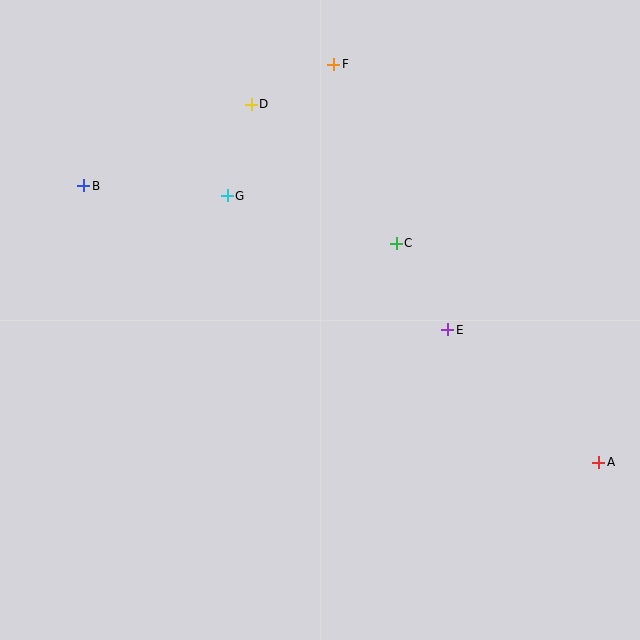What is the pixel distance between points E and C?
The distance between E and C is 101 pixels.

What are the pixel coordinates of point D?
Point D is at (251, 104).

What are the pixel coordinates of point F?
Point F is at (334, 64).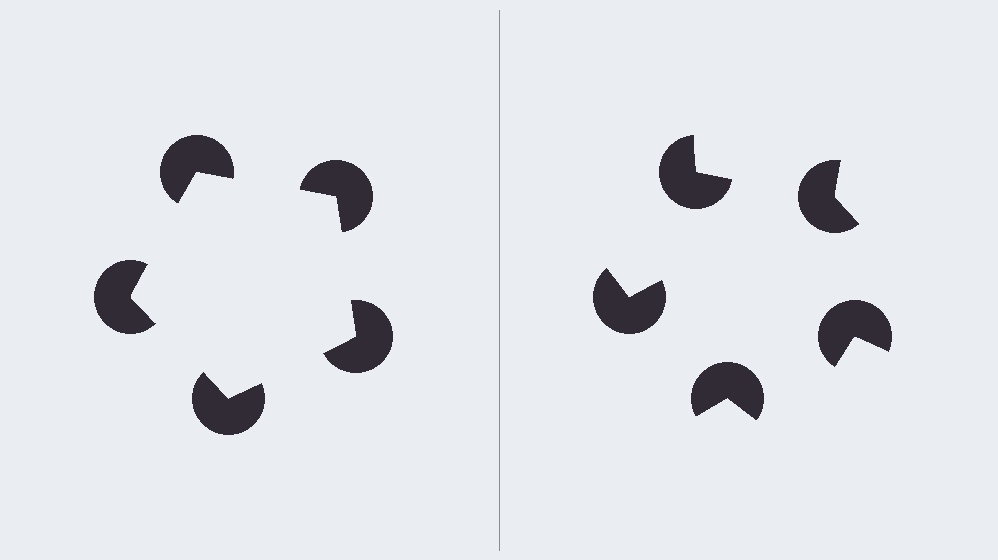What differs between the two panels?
The pac-man discs are positioned identically on both sides; only the wedge orientations differ. On the left they align to a pentagon; on the right they are misaligned.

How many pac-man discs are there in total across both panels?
10 — 5 on each side.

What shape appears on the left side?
An illusory pentagon.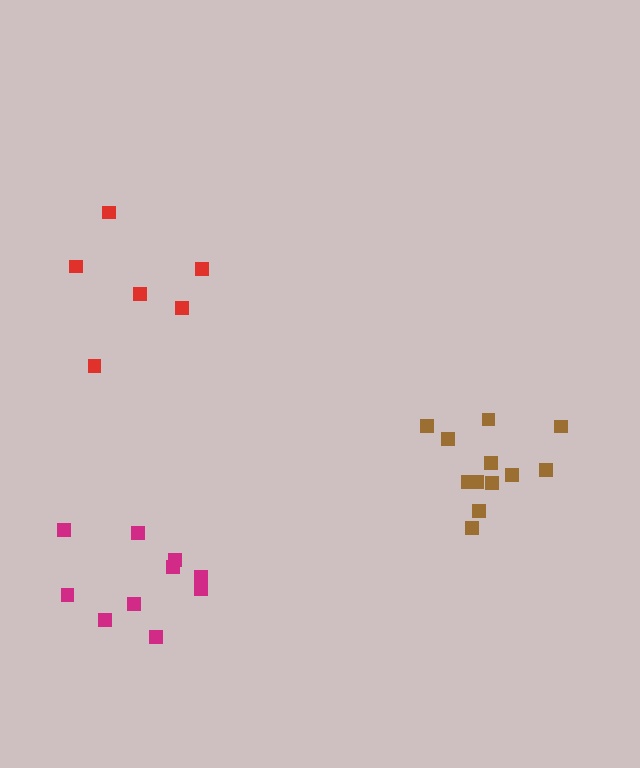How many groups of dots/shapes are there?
There are 3 groups.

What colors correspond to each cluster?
The clusters are colored: brown, magenta, red.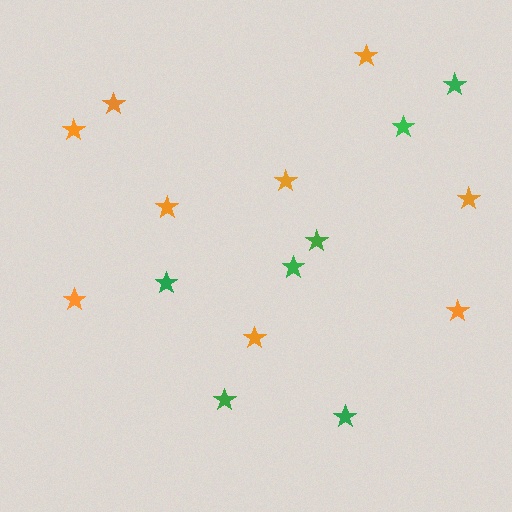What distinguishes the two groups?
There are 2 groups: one group of green stars (7) and one group of orange stars (9).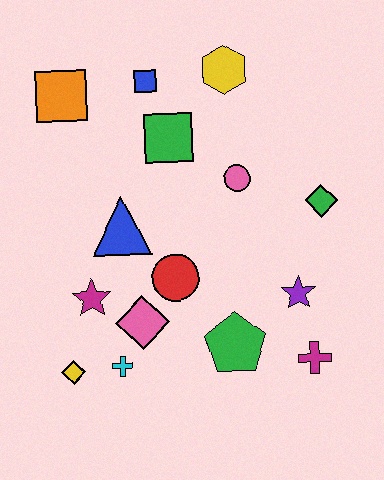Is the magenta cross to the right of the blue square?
Yes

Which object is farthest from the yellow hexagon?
The yellow diamond is farthest from the yellow hexagon.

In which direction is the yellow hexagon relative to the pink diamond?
The yellow hexagon is above the pink diamond.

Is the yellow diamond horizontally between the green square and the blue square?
No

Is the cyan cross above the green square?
No